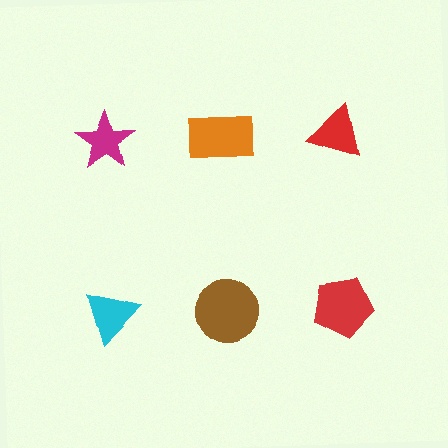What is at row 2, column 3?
A red pentagon.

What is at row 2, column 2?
A brown circle.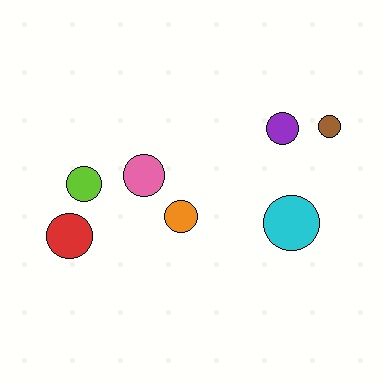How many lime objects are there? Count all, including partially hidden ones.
There is 1 lime object.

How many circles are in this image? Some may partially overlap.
There are 7 circles.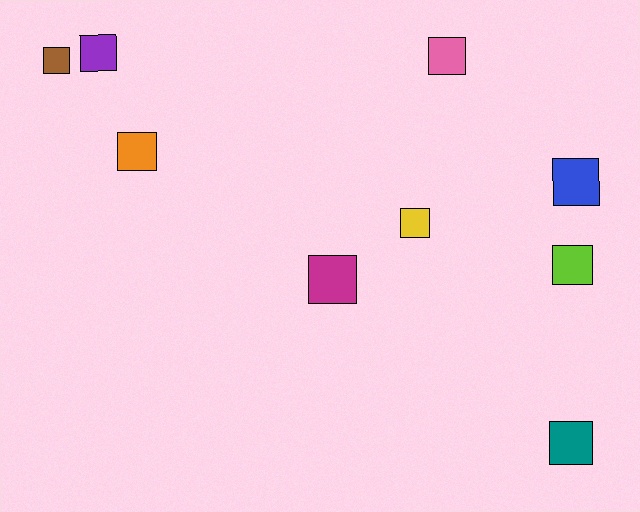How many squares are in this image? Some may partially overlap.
There are 9 squares.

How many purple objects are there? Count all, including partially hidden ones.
There is 1 purple object.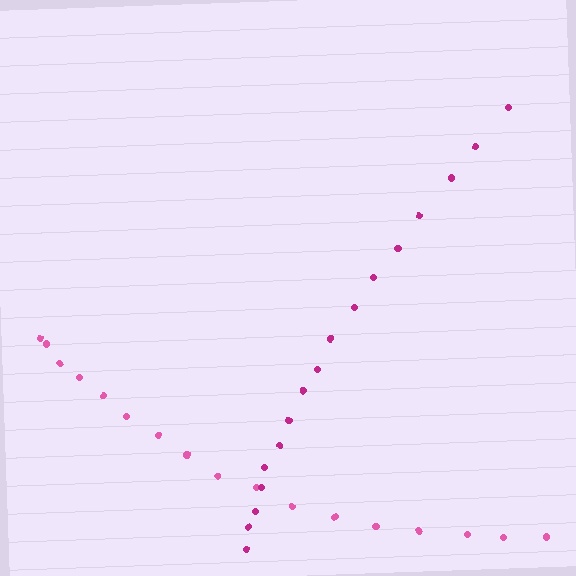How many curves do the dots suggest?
There are 2 distinct paths.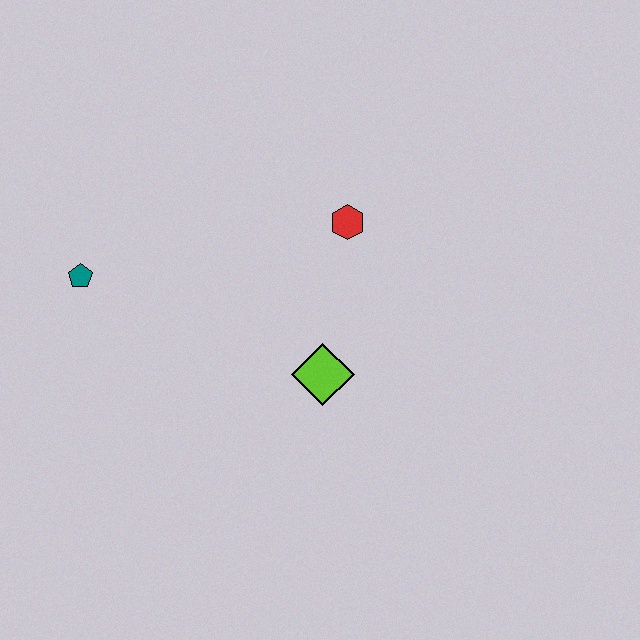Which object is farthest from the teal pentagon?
The red hexagon is farthest from the teal pentagon.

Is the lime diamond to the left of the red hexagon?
Yes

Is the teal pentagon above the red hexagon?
No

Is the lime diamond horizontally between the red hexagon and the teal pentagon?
Yes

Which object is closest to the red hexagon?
The lime diamond is closest to the red hexagon.